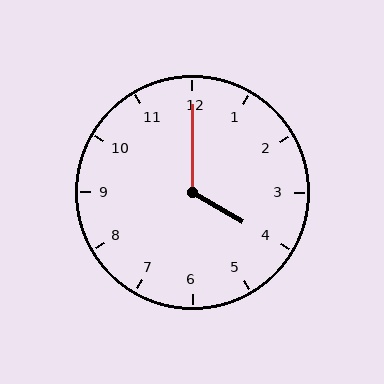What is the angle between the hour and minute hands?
Approximately 120 degrees.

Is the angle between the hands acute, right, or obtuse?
It is obtuse.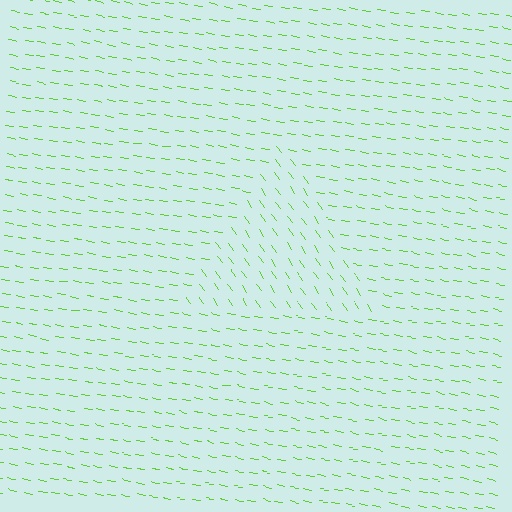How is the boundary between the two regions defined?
The boundary is defined purely by a change in line orientation (approximately 45 degrees difference). All lines are the same color and thickness.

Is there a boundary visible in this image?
Yes, there is a texture boundary formed by a change in line orientation.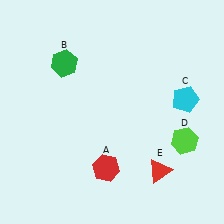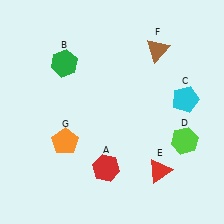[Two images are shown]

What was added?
A brown triangle (F), an orange pentagon (G) were added in Image 2.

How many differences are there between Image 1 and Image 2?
There are 2 differences between the two images.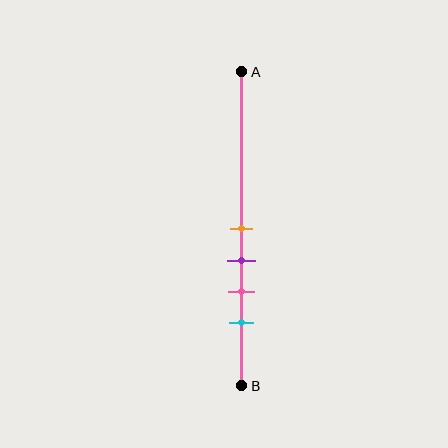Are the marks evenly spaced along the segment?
Yes, the marks are approximately evenly spaced.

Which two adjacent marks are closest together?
The orange and purple marks are the closest adjacent pair.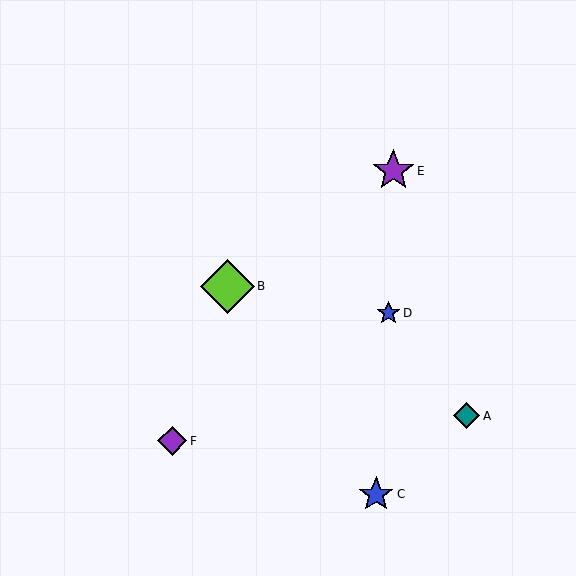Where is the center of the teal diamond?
The center of the teal diamond is at (467, 416).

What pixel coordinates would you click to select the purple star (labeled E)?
Click at (393, 171) to select the purple star E.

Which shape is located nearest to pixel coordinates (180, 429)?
The purple diamond (labeled F) at (172, 441) is nearest to that location.